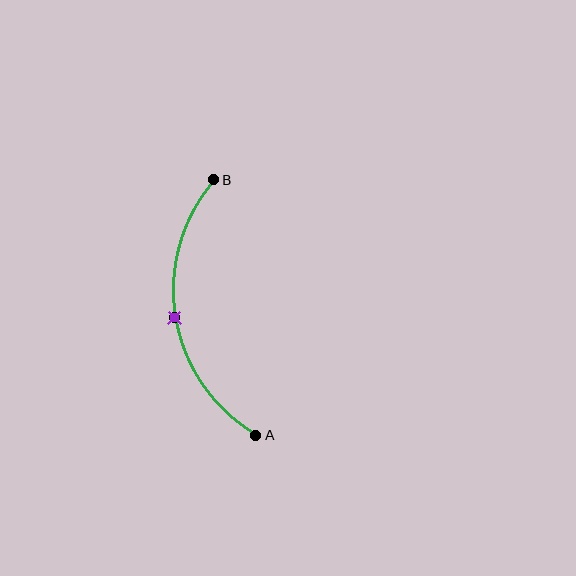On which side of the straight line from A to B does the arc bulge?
The arc bulges to the left of the straight line connecting A and B.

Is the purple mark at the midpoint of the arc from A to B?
Yes. The purple mark lies on the arc at equal arc-length from both A and B — it is the arc midpoint.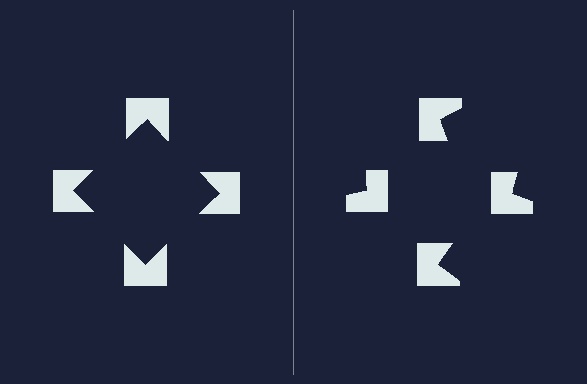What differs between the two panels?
The notched squares are positioned identically on both sides; only the wedge orientations differ. On the left they align to a square; on the right they are misaligned.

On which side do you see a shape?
An illusory square appears on the left side. On the right side the wedge cuts are rotated, so no coherent shape forms.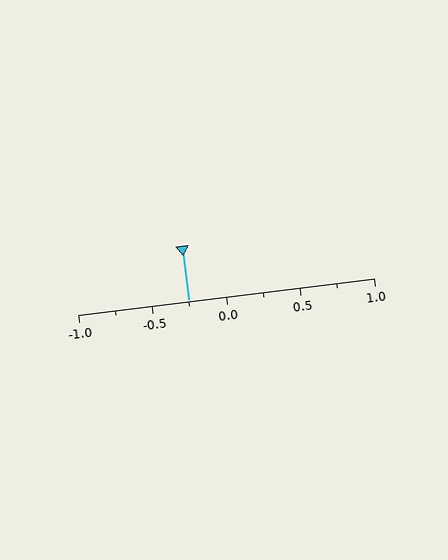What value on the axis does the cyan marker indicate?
The marker indicates approximately -0.25.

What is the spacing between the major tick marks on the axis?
The major ticks are spaced 0.5 apart.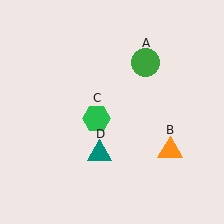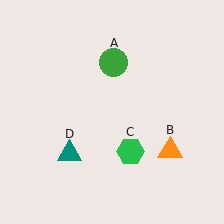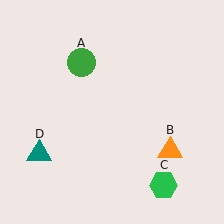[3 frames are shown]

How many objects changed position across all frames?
3 objects changed position: green circle (object A), green hexagon (object C), teal triangle (object D).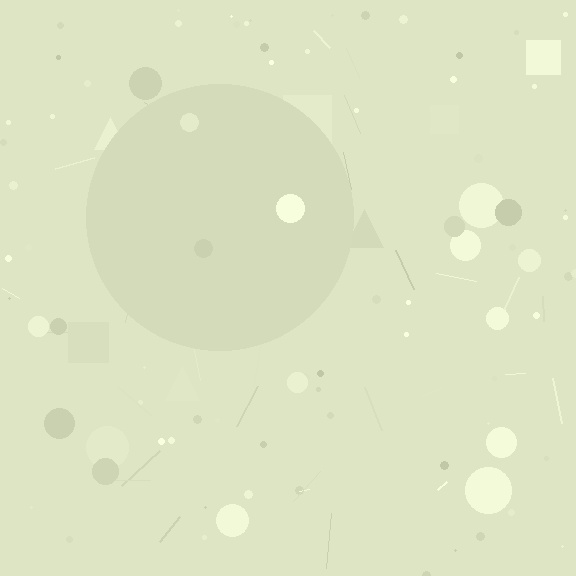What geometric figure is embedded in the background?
A circle is embedded in the background.